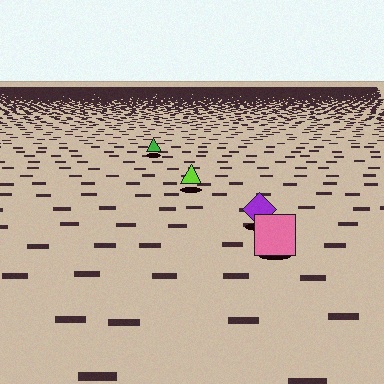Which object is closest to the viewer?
The pink square is closest. The texture marks near it are larger and more spread out.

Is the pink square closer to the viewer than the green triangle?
Yes. The pink square is closer — you can tell from the texture gradient: the ground texture is coarser near it.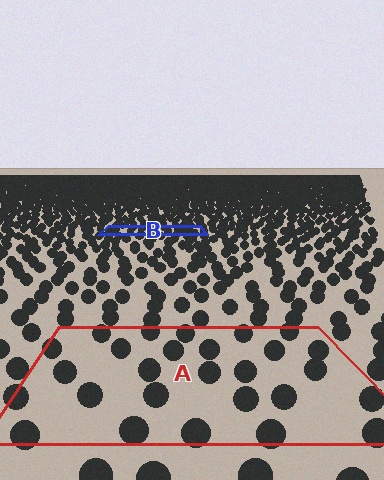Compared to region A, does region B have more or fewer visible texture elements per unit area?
Region B has more texture elements per unit area — they are packed more densely because it is farther away.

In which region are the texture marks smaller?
The texture marks are smaller in region B, because it is farther away.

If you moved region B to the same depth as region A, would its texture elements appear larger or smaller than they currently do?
They would appear larger. At a closer depth, the same texture elements are projected at a bigger on-screen size.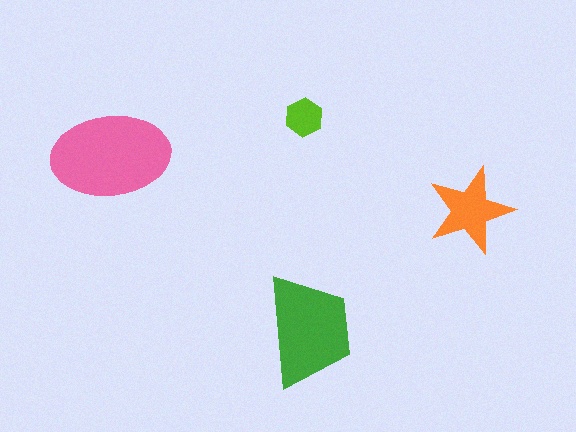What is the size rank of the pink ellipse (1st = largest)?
1st.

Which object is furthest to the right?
The orange star is rightmost.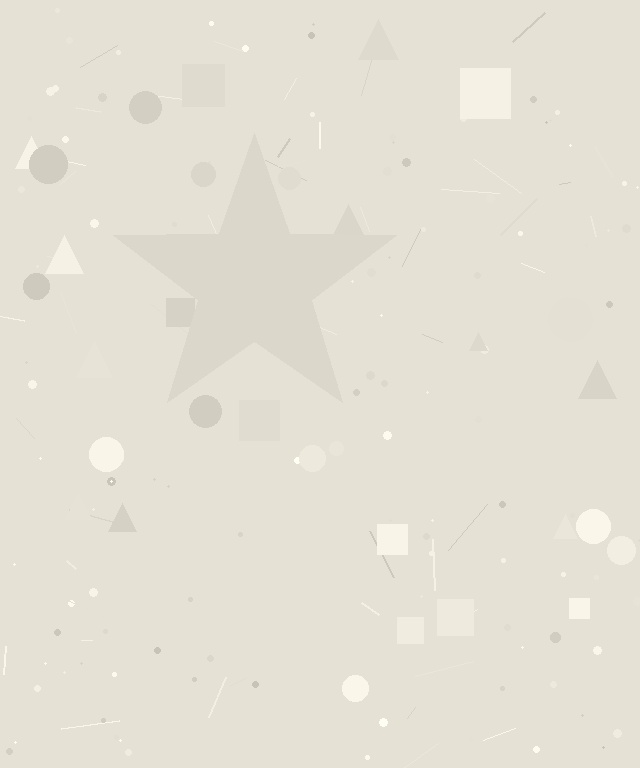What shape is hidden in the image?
A star is hidden in the image.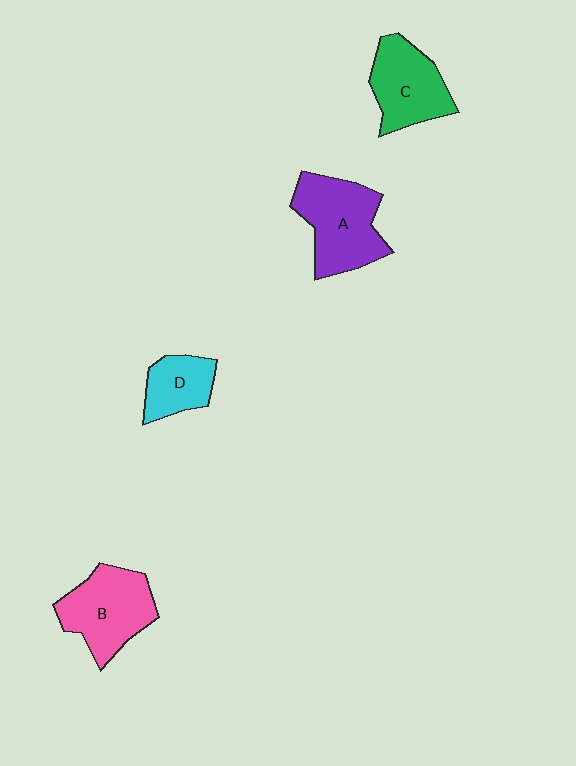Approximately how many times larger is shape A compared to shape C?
Approximately 1.2 times.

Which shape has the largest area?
Shape A (purple).